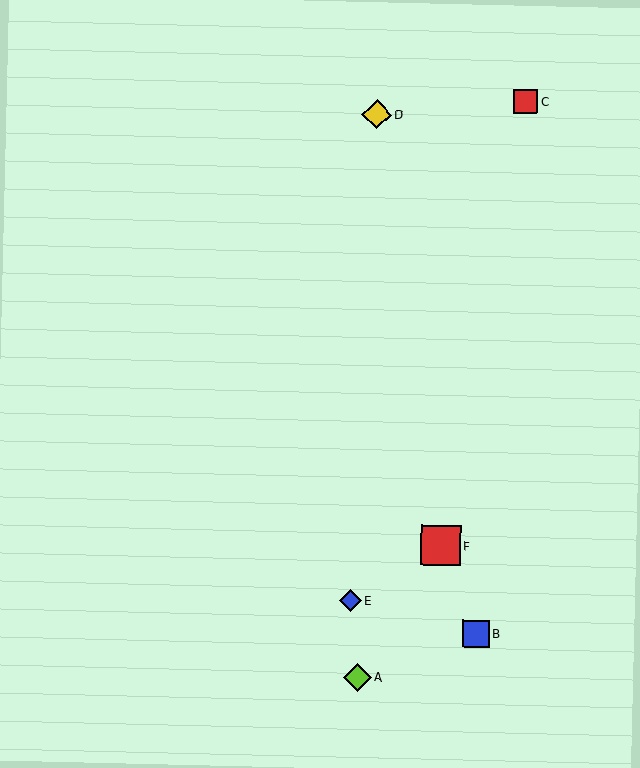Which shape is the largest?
The red square (labeled F) is the largest.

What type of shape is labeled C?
Shape C is a red square.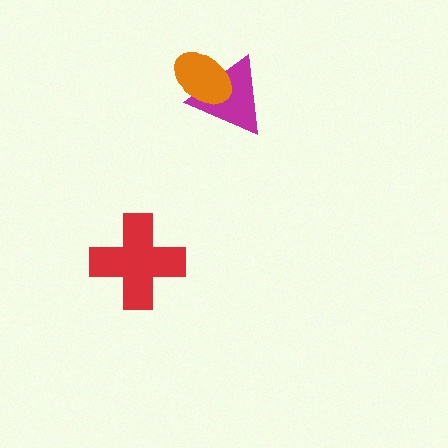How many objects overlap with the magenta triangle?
1 object overlaps with the magenta triangle.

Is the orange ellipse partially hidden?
No, no other shape covers it.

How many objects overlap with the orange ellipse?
1 object overlaps with the orange ellipse.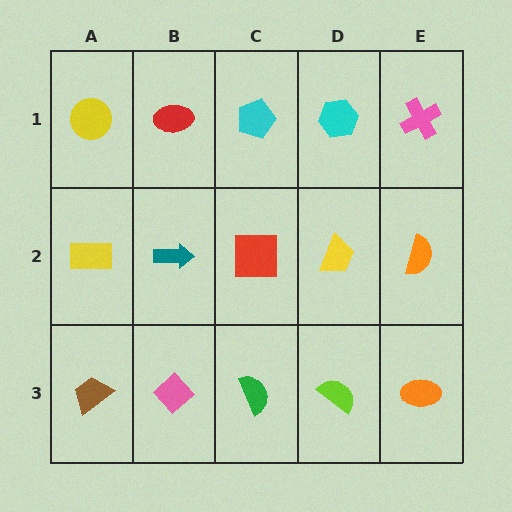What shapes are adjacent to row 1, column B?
A teal arrow (row 2, column B), a yellow circle (row 1, column A), a cyan pentagon (row 1, column C).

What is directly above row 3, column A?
A yellow rectangle.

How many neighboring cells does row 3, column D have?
3.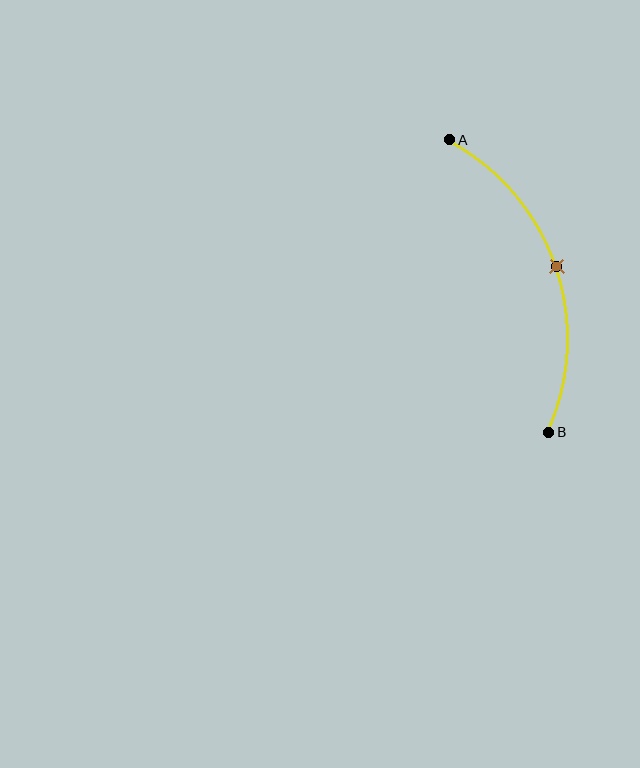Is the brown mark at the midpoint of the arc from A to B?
Yes. The brown mark lies on the arc at equal arc-length from both A and B — it is the arc midpoint.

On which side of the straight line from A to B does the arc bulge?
The arc bulges to the right of the straight line connecting A and B.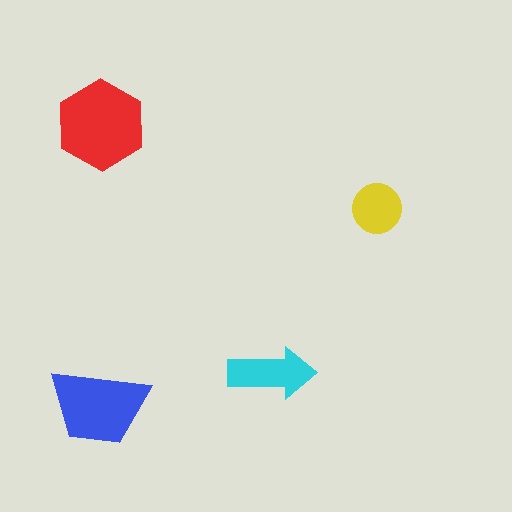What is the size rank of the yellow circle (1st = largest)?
4th.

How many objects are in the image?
There are 4 objects in the image.